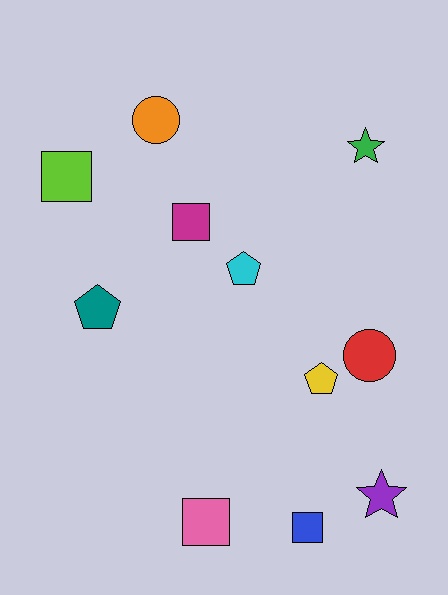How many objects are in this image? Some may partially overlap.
There are 11 objects.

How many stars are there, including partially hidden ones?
There are 2 stars.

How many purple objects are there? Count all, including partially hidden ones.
There is 1 purple object.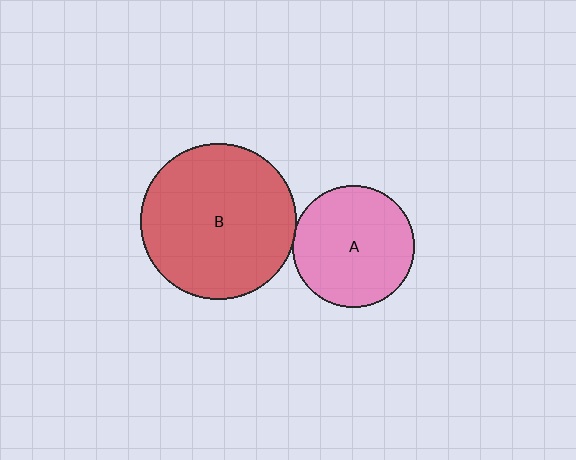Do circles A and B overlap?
Yes.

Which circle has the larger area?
Circle B (red).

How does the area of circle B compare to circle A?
Approximately 1.6 times.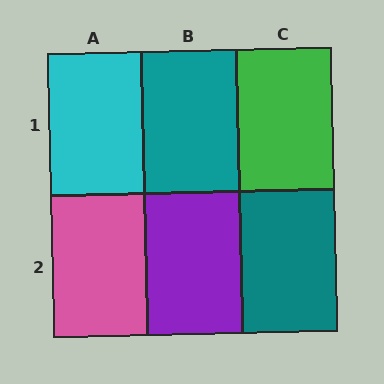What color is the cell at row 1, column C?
Green.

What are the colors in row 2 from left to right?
Pink, purple, teal.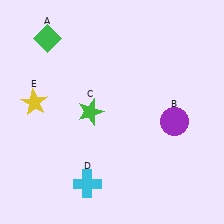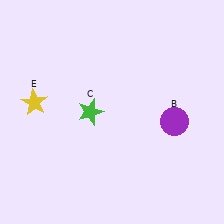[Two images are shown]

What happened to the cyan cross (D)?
The cyan cross (D) was removed in Image 2. It was in the bottom-left area of Image 1.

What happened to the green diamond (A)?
The green diamond (A) was removed in Image 2. It was in the top-left area of Image 1.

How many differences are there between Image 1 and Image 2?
There are 2 differences between the two images.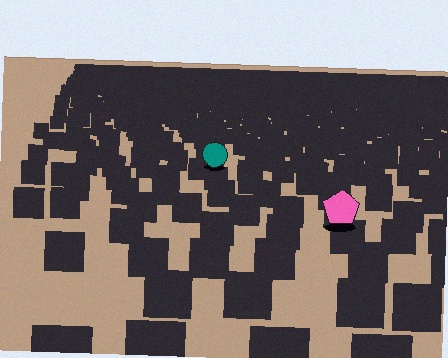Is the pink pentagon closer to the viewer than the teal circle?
Yes. The pink pentagon is closer — you can tell from the texture gradient: the ground texture is coarser near it.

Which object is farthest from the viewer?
The teal circle is farthest from the viewer. It appears smaller and the ground texture around it is denser.